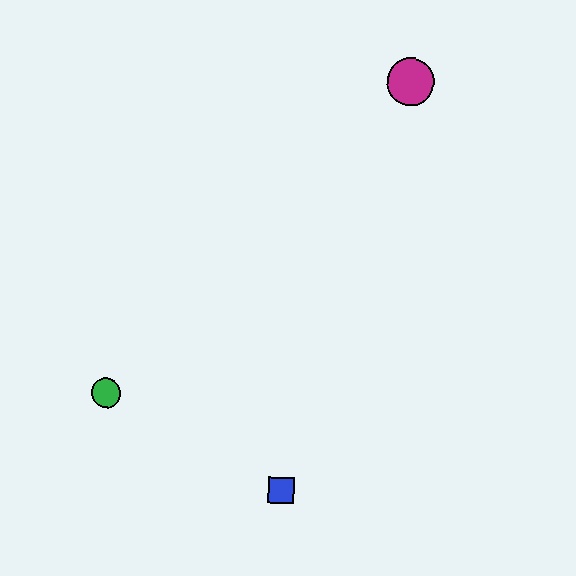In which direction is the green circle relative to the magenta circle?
The green circle is below the magenta circle.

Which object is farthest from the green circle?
The magenta circle is farthest from the green circle.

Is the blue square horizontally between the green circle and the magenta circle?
Yes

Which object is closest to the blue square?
The green circle is closest to the blue square.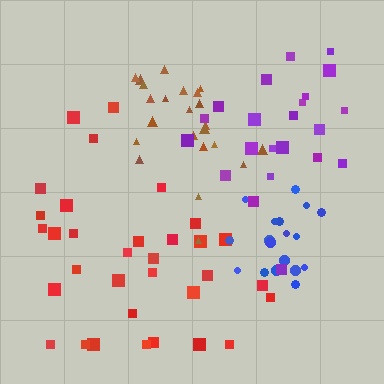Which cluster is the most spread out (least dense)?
Red.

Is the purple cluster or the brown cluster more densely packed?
Brown.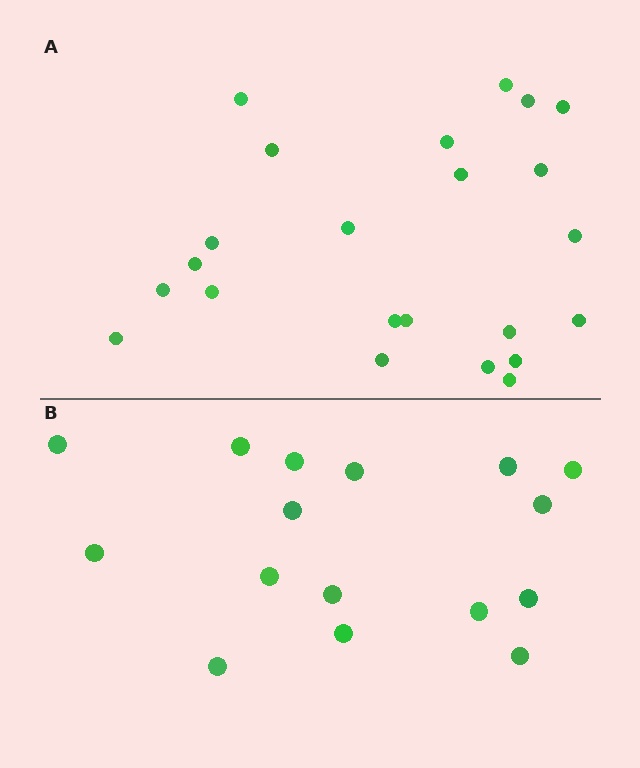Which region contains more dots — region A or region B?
Region A (the top region) has more dots.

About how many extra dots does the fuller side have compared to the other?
Region A has roughly 8 or so more dots than region B.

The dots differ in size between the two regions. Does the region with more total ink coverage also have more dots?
No. Region B has more total ink coverage because its dots are larger, but region A actually contains more individual dots. Total area can be misleading — the number of items is what matters here.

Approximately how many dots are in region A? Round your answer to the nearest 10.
About 20 dots. (The exact count is 23, which rounds to 20.)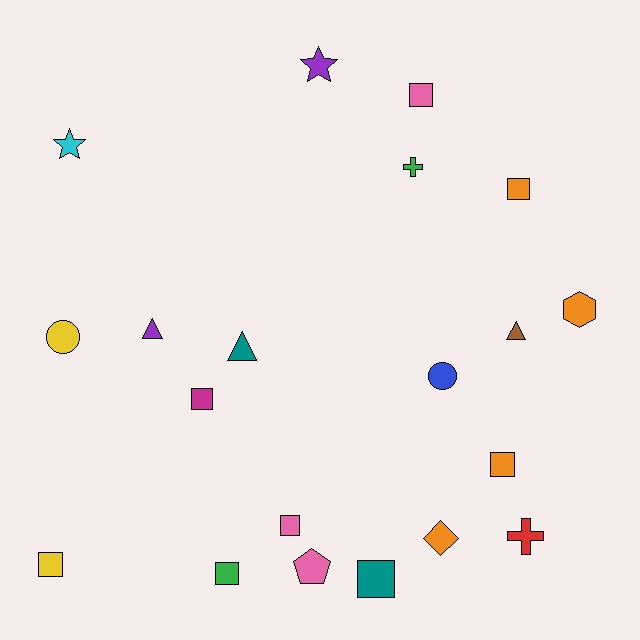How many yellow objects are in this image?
There are 2 yellow objects.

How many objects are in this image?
There are 20 objects.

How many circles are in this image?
There are 2 circles.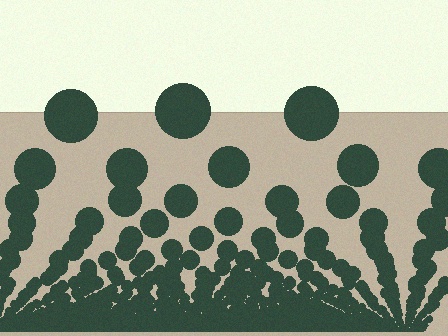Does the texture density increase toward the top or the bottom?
Density increases toward the bottom.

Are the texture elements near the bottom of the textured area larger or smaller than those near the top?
Smaller. The gradient is inverted — elements near the bottom are smaller and denser.